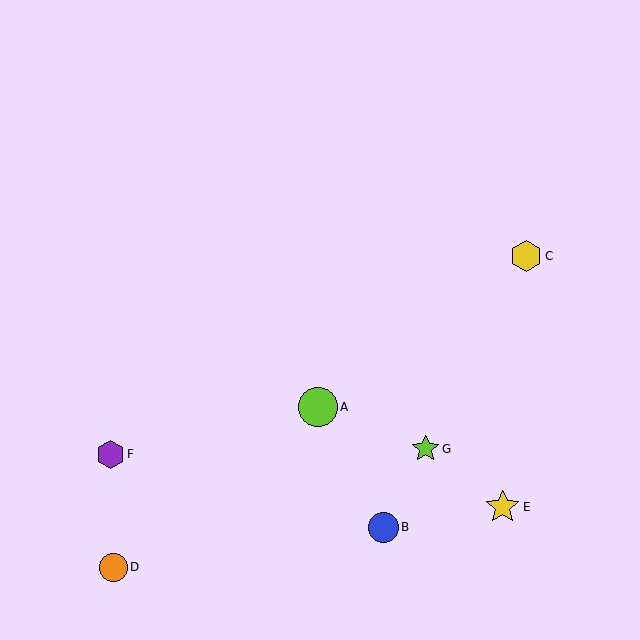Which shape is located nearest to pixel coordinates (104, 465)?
The purple hexagon (labeled F) at (110, 454) is nearest to that location.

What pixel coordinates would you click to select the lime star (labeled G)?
Click at (426, 449) to select the lime star G.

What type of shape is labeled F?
Shape F is a purple hexagon.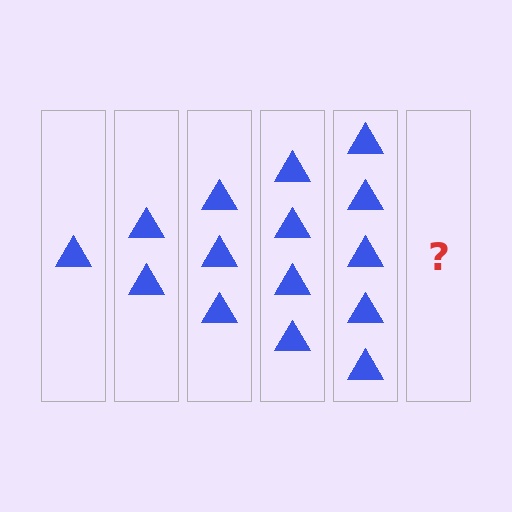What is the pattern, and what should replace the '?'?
The pattern is that each step adds one more triangle. The '?' should be 6 triangles.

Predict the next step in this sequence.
The next step is 6 triangles.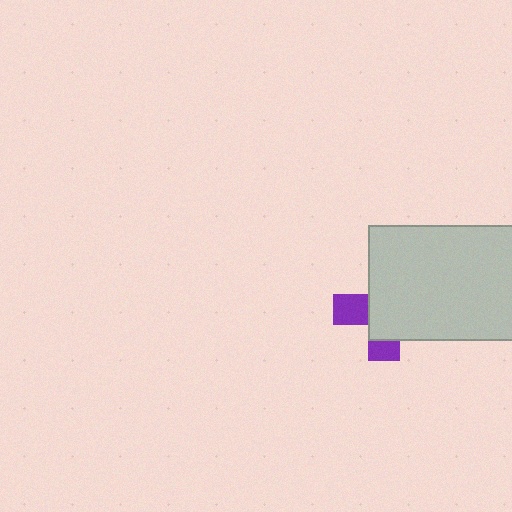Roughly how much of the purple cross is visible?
A small part of it is visible (roughly 31%).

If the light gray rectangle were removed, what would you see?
You would see the complete purple cross.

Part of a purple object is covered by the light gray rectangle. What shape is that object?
It is a cross.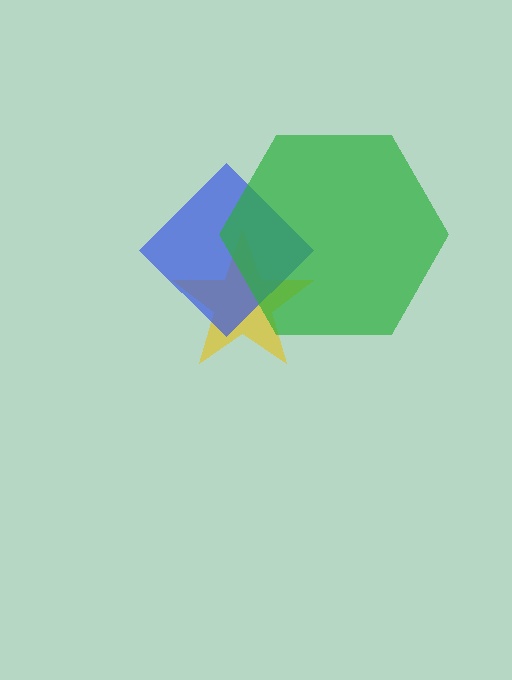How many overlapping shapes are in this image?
There are 3 overlapping shapes in the image.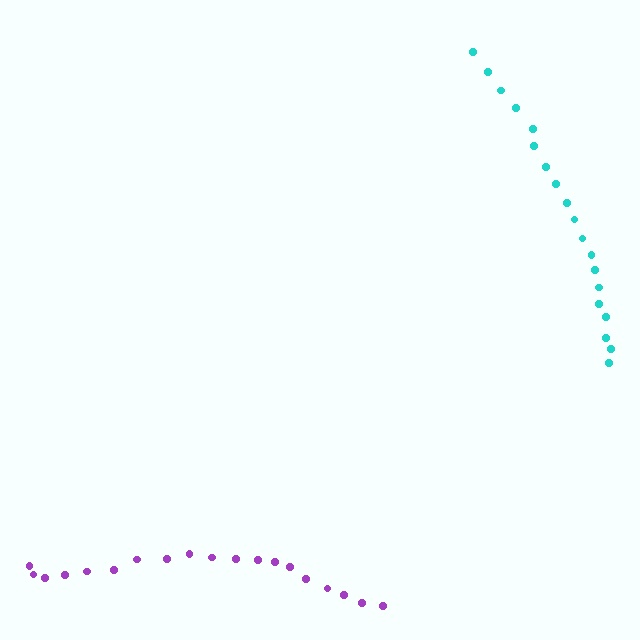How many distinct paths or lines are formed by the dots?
There are 2 distinct paths.